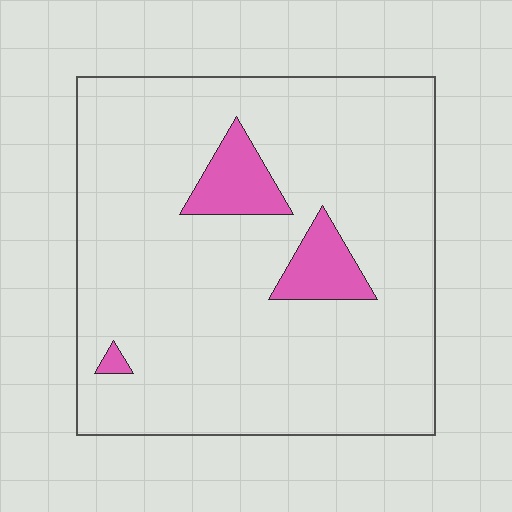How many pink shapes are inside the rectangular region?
3.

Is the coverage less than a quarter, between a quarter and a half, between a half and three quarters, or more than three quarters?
Less than a quarter.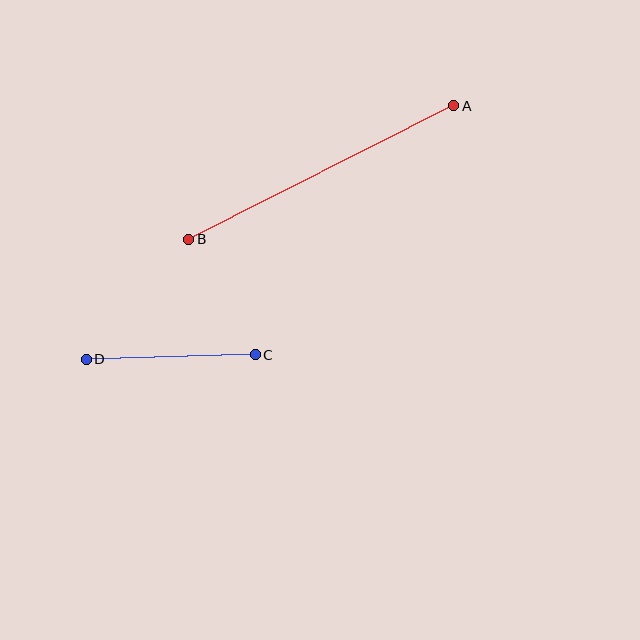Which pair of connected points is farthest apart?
Points A and B are farthest apart.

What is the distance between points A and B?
The distance is approximately 297 pixels.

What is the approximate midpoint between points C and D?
The midpoint is at approximately (171, 357) pixels.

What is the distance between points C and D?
The distance is approximately 169 pixels.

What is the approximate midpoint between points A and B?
The midpoint is at approximately (321, 173) pixels.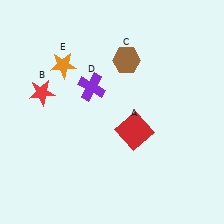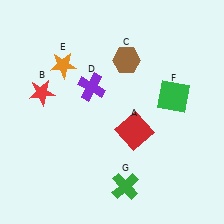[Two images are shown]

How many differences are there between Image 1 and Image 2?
There are 2 differences between the two images.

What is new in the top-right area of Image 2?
A green square (F) was added in the top-right area of Image 2.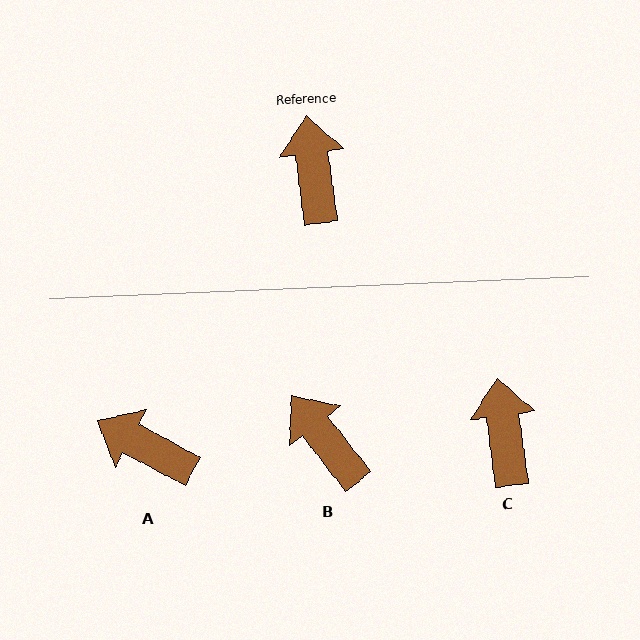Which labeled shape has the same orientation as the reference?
C.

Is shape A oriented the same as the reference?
No, it is off by about 54 degrees.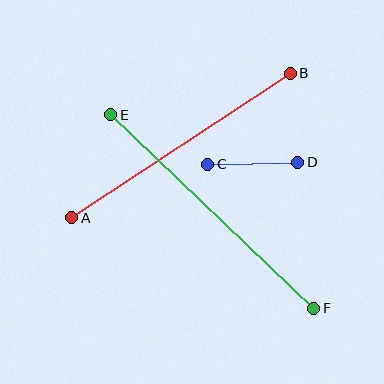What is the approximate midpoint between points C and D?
The midpoint is at approximately (253, 163) pixels.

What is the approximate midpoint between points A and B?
The midpoint is at approximately (181, 146) pixels.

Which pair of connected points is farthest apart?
Points E and F are farthest apart.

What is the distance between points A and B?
The distance is approximately 262 pixels.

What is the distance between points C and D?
The distance is approximately 90 pixels.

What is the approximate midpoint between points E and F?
The midpoint is at approximately (212, 212) pixels.